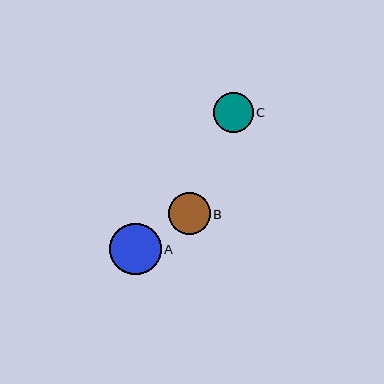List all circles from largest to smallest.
From largest to smallest: A, B, C.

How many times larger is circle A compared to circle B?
Circle A is approximately 1.2 times the size of circle B.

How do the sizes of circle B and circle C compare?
Circle B and circle C are approximately the same size.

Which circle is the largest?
Circle A is the largest with a size of approximately 52 pixels.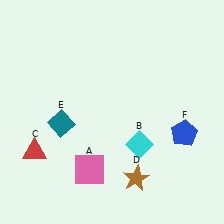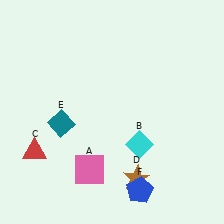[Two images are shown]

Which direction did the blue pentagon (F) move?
The blue pentagon (F) moved down.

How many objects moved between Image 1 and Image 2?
1 object moved between the two images.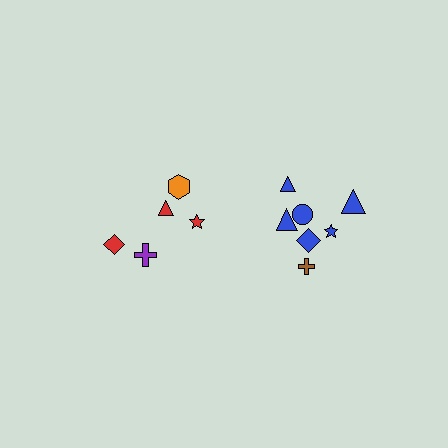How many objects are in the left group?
There are 5 objects.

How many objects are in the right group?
There are 7 objects.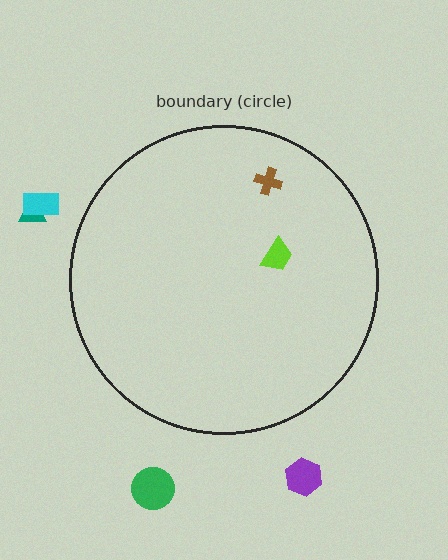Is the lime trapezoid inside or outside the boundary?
Inside.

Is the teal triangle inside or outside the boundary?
Outside.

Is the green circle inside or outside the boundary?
Outside.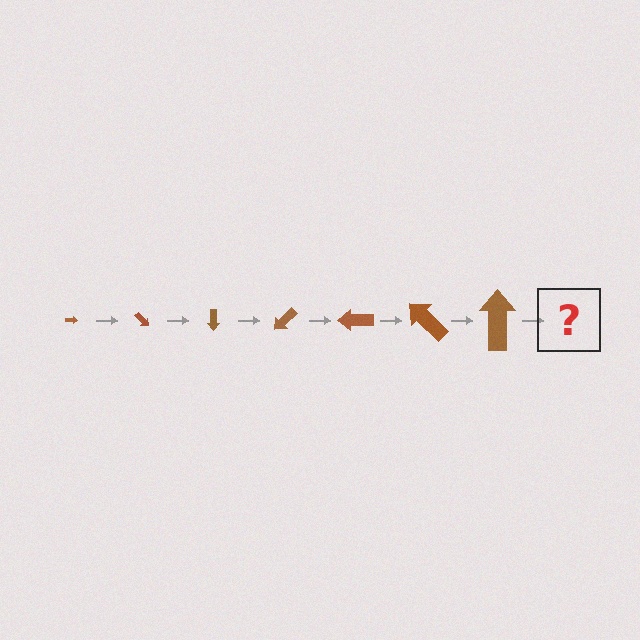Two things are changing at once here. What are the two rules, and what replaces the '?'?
The two rules are that the arrow grows larger each step and it rotates 45 degrees each step. The '?' should be an arrow, larger than the previous one and rotated 315 degrees from the start.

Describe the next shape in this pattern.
It should be an arrow, larger than the previous one and rotated 315 degrees from the start.